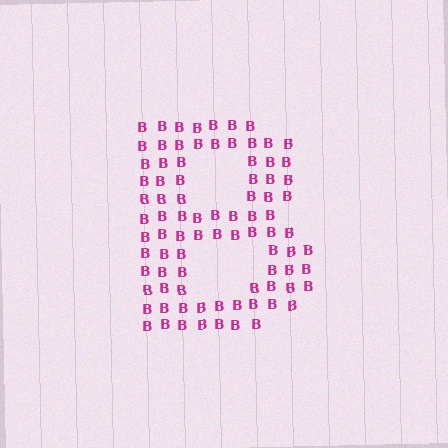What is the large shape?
The large shape is the letter B.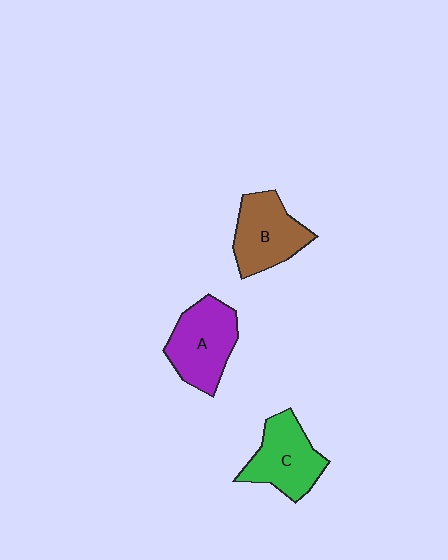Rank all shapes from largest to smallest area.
From largest to smallest: A (purple), C (green), B (brown).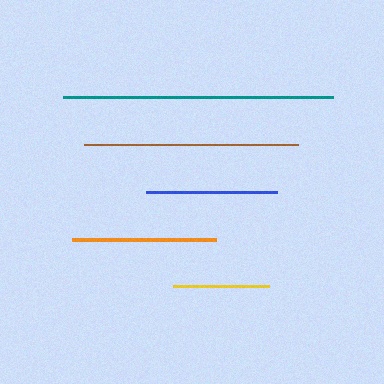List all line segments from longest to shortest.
From longest to shortest: teal, brown, orange, blue, yellow.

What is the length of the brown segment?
The brown segment is approximately 214 pixels long.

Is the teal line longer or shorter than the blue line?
The teal line is longer than the blue line.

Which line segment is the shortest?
The yellow line is the shortest at approximately 96 pixels.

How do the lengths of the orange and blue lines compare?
The orange and blue lines are approximately the same length.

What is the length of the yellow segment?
The yellow segment is approximately 96 pixels long.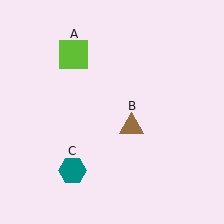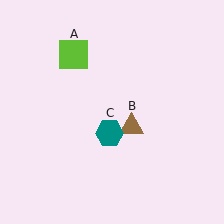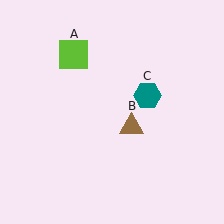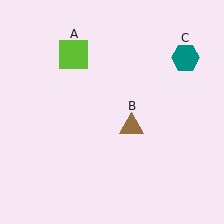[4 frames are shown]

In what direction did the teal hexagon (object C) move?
The teal hexagon (object C) moved up and to the right.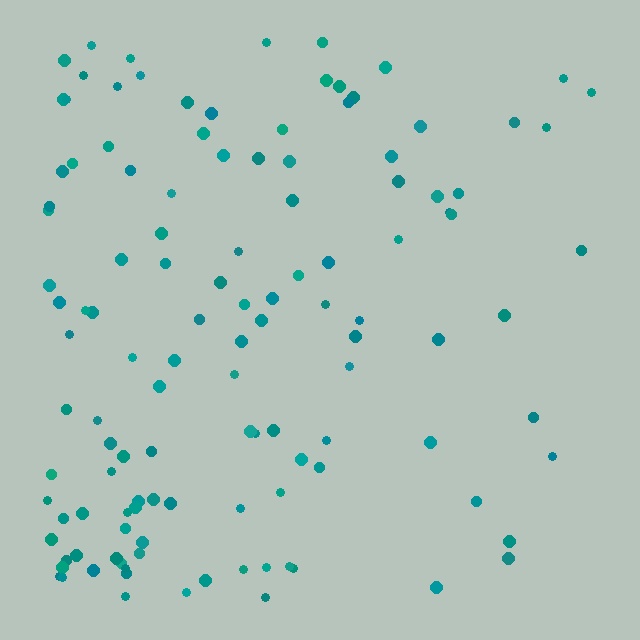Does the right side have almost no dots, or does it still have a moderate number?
Still a moderate number, just noticeably fewer than the left.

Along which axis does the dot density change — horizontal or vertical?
Horizontal.